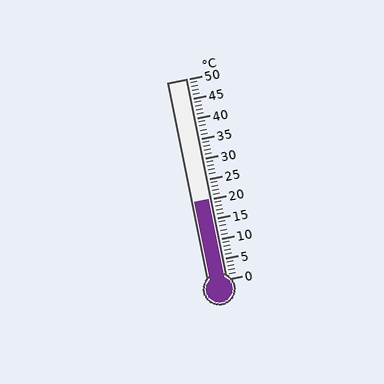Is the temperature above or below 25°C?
The temperature is below 25°C.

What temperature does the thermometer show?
The thermometer shows approximately 20°C.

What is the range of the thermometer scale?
The thermometer scale ranges from 0°C to 50°C.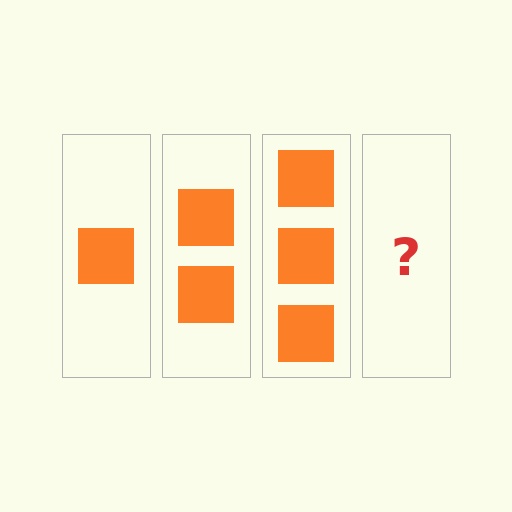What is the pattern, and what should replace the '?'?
The pattern is that each step adds one more square. The '?' should be 4 squares.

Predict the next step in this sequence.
The next step is 4 squares.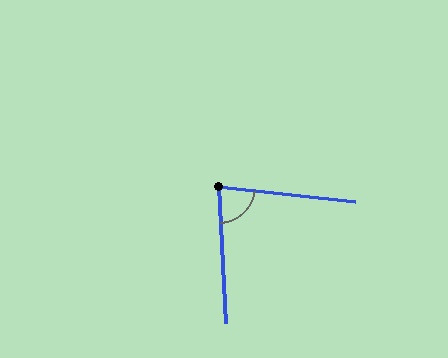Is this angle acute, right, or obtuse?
It is acute.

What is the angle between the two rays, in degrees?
Approximately 80 degrees.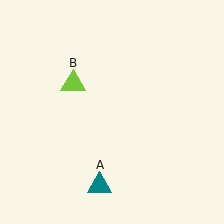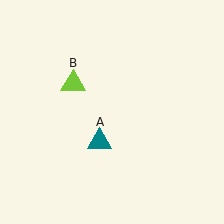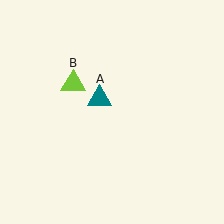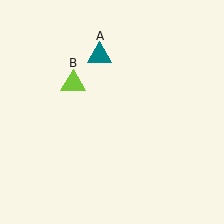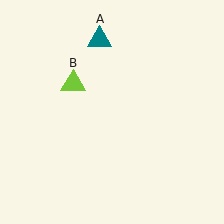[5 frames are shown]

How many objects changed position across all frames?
1 object changed position: teal triangle (object A).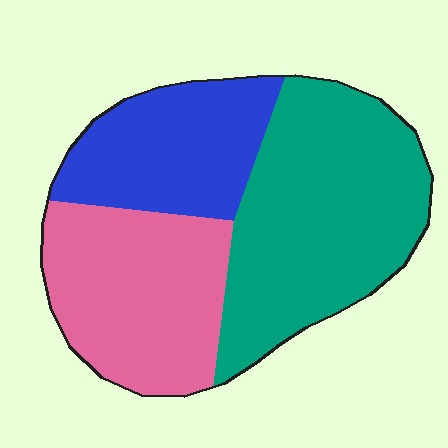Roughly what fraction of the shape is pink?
Pink covers 32% of the shape.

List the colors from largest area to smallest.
From largest to smallest: teal, pink, blue.